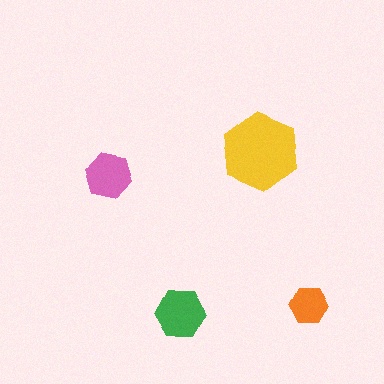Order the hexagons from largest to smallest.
the yellow one, the green one, the pink one, the orange one.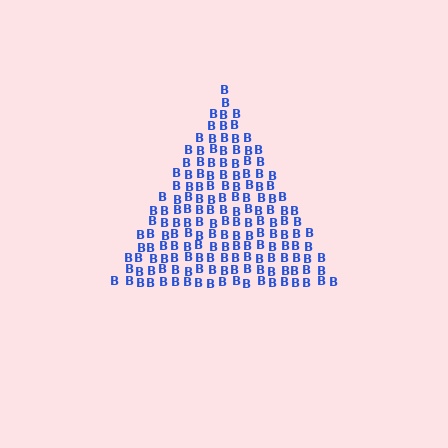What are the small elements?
The small elements are letter B's.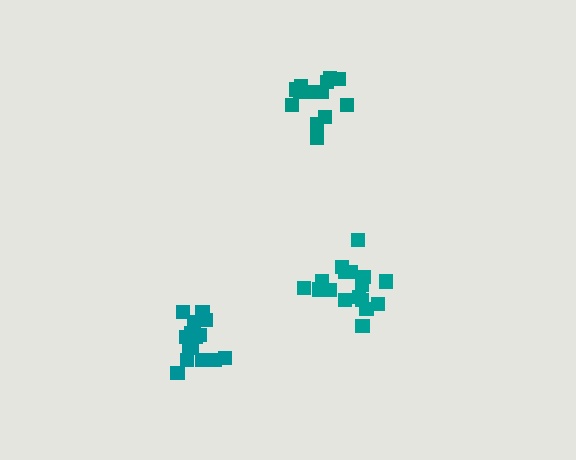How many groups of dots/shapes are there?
There are 3 groups.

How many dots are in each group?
Group 1: 17 dots, Group 2: 13 dots, Group 3: 18 dots (48 total).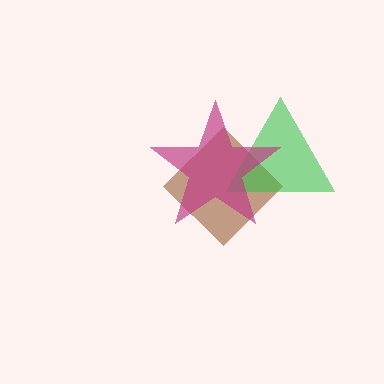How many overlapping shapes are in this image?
There are 3 overlapping shapes in the image.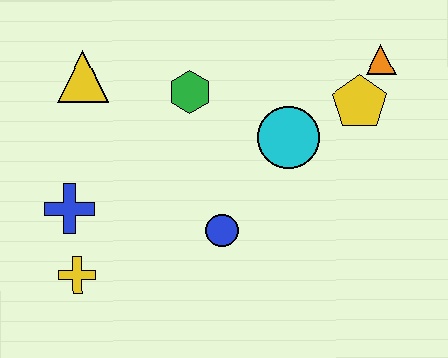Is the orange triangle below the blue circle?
No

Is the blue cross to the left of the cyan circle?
Yes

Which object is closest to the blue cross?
The yellow cross is closest to the blue cross.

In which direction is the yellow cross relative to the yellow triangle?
The yellow cross is below the yellow triangle.